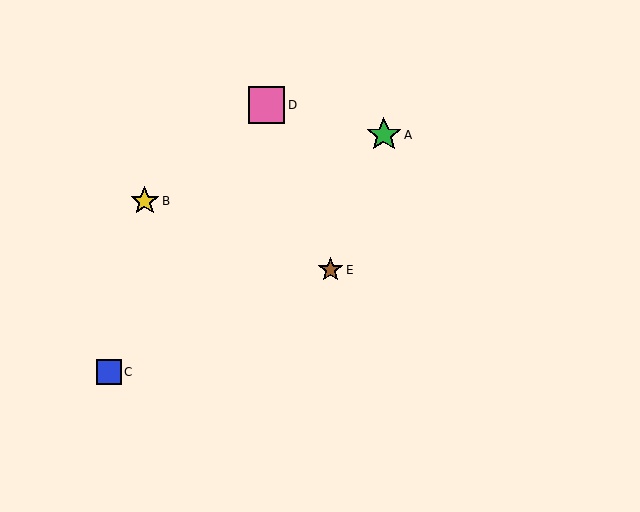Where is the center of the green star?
The center of the green star is at (384, 135).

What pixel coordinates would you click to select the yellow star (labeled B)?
Click at (145, 201) to select the yellow star B.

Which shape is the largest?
The pink square (labeled D) is the largest.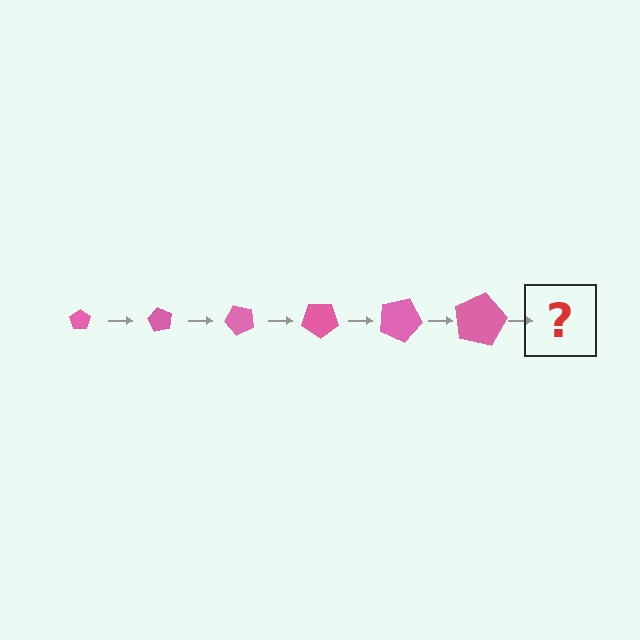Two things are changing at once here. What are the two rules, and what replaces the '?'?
The two rules are that the pentagon grows larger each step and it rotates 60 degrees each step. The '?' should be a pentagon, larger than the previous one and rotated 360 degrees from the start.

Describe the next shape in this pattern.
It should be a pentagon, larger than the previous one and rotated 360 degrees from the start.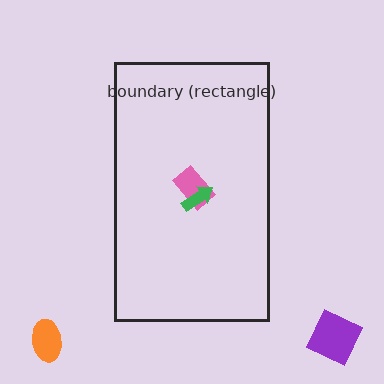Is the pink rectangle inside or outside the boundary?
Inside.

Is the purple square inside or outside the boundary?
Outside.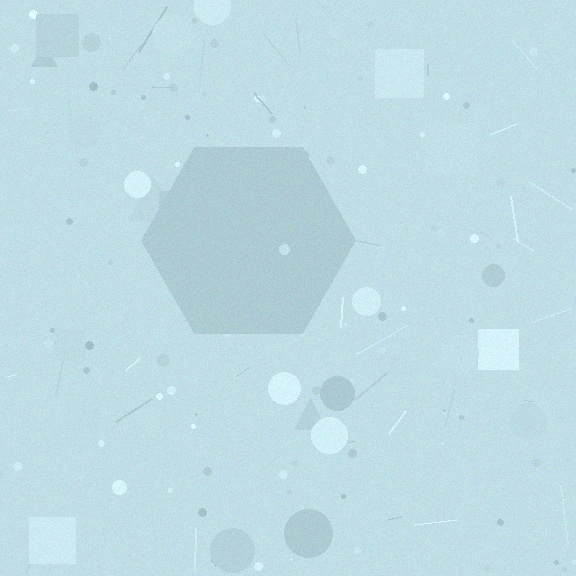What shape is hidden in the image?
A hexagon is hidden in the image.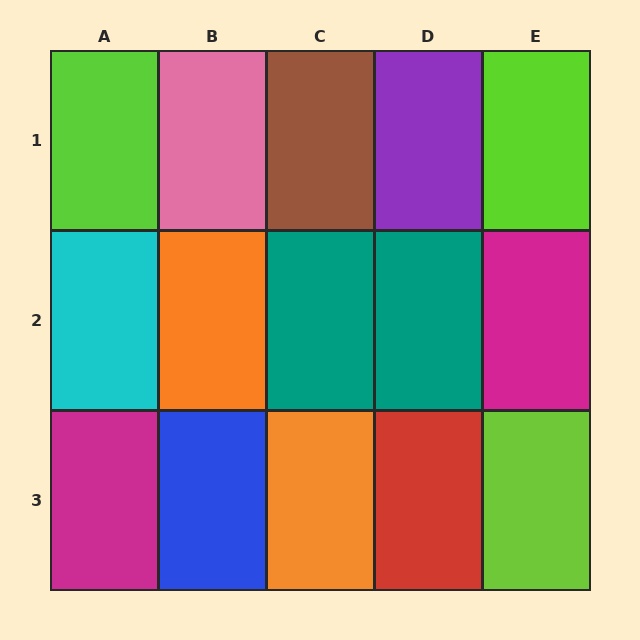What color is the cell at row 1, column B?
Pink.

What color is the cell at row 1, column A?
Lime.